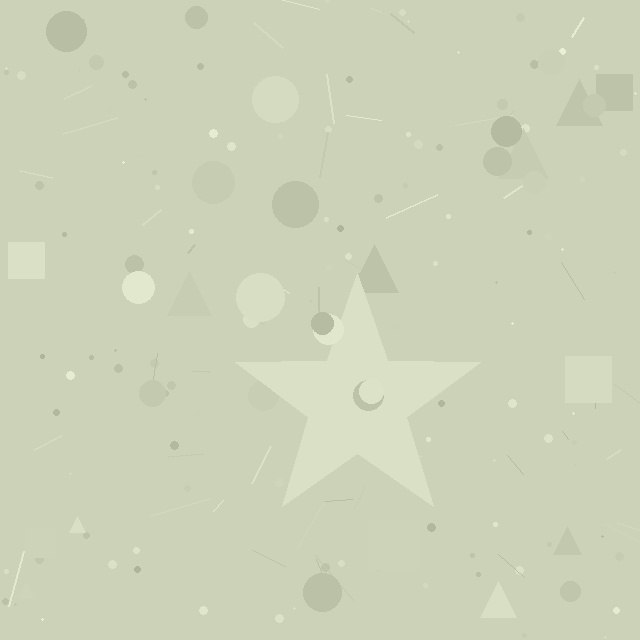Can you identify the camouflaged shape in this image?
The camouflaged shape is a star.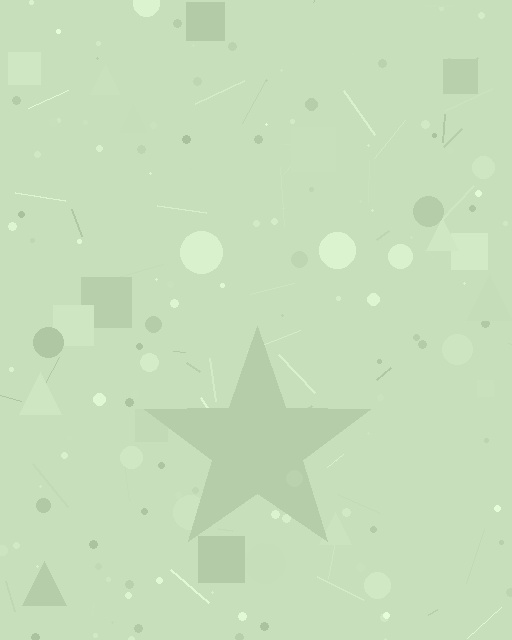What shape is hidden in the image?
A star is hidden in the image.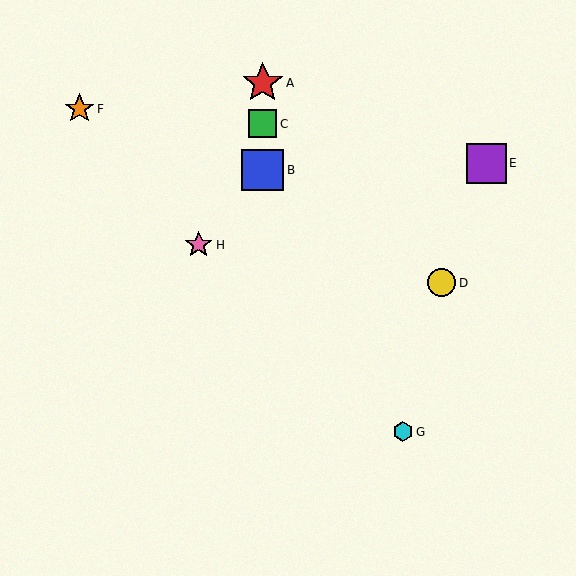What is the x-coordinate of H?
Object H is at x≈199.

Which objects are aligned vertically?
Objects A, B, C are aligned vertically.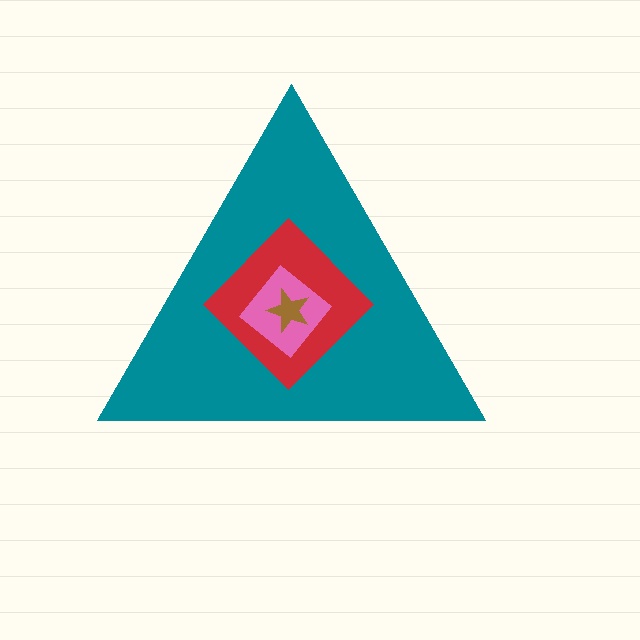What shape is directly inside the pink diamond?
The brown star.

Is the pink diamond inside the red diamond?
Yes.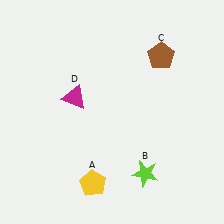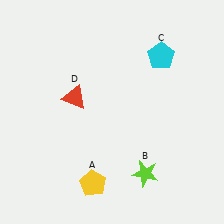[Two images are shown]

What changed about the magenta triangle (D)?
In Image 1, D is magenta. In Image 2, it changed to red.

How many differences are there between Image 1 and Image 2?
There are 2 differences between the two images.